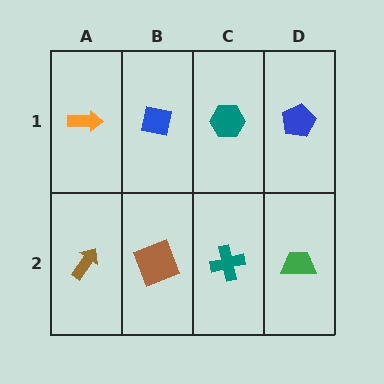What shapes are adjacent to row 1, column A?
A brown arrow (row 2, column A), a blue square (row 1, column B).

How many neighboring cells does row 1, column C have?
3.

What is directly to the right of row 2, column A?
A brown square.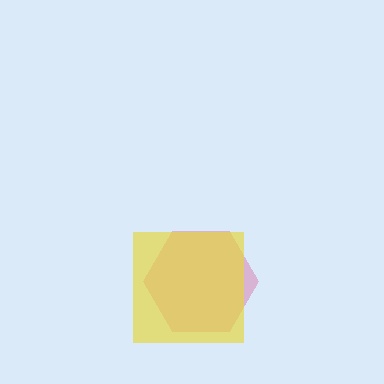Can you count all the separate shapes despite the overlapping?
Yes, there are 2 separate shapes.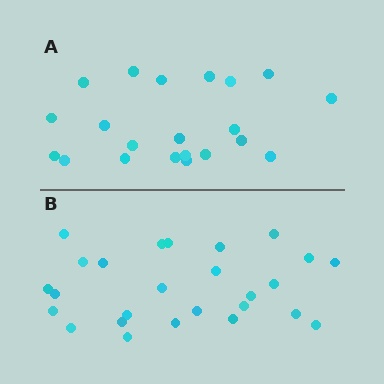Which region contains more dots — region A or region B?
Region B (the bottom region) has more dots.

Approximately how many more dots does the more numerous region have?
Region B has about 5 more dots than region A.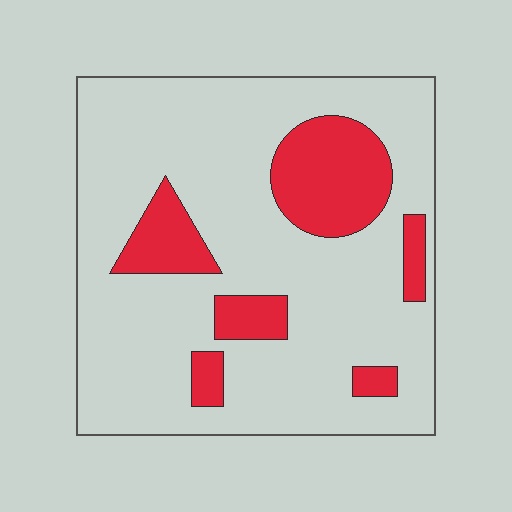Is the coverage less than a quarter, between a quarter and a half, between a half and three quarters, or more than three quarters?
Less than a quarter.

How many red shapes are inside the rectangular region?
6.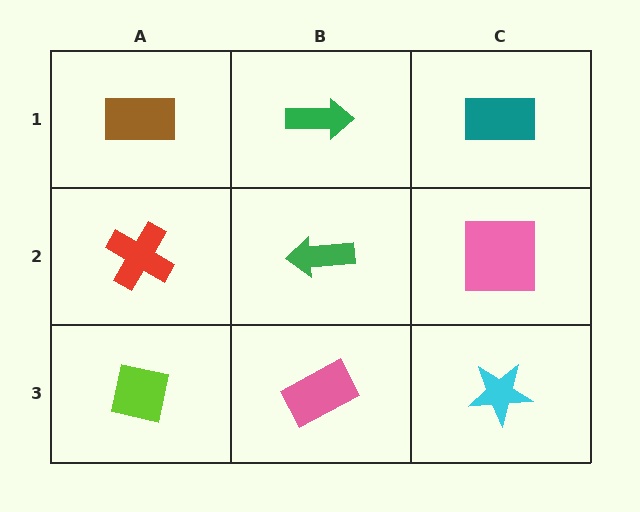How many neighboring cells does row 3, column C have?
2.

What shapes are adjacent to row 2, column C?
A teal rectangle (row 1, column C), a cyan star (row 3, column C), a green arrow (row 2, column B).